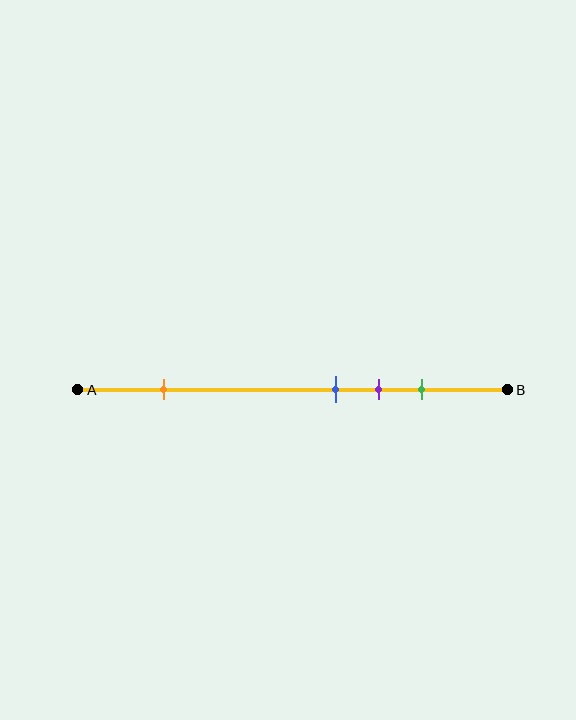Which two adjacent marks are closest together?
The blue and purple marks are the closest adjacent pair.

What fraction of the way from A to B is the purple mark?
The purple mark is approximately 70% (0.7) of the way from A to B.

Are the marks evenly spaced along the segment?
No, the marks are not evenly spaced.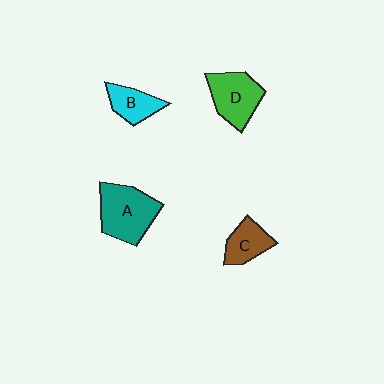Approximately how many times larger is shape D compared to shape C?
Approximately 1.5 times.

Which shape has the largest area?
Shape A (teal).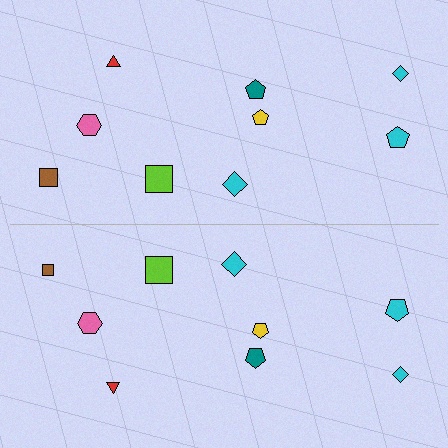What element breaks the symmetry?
The brown square on the bottom side has a different size than its mirror counterpart.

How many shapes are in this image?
There are 18 shapes in this image.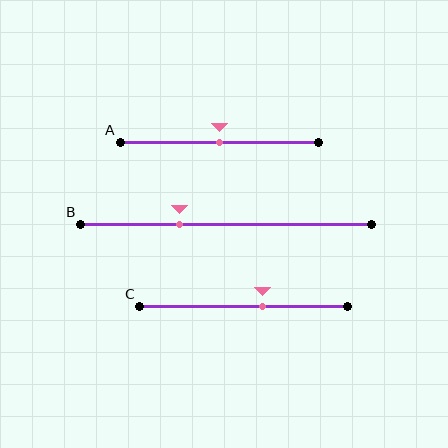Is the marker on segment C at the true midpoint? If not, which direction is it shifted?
No, the marker on segment C is shifted to the right by about 9% of the segment length.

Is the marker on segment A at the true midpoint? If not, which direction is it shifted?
Yes, the marker on segment A is at the true midpoint.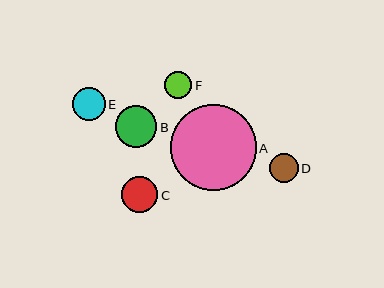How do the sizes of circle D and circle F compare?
Circle D and circle F are approximately the same size.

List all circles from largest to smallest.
From largest to smallest: A, B, C, E, D, F.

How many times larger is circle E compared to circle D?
Circle E is approximately 1.1 times the size of circle D.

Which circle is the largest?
Circle A is the largest with a size of approximately 86 pixels.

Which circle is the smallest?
Circle F is the smallest with a size of approximately 27 pixels.